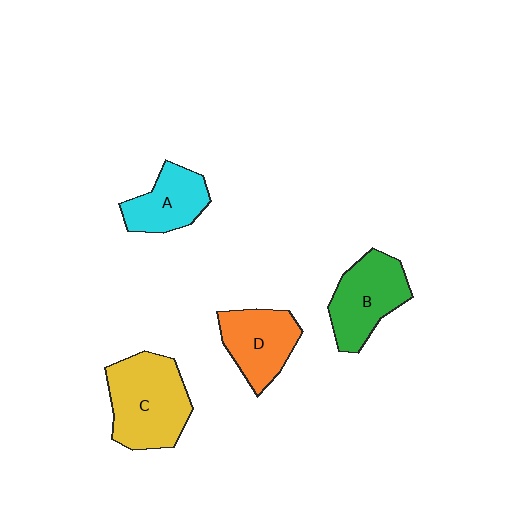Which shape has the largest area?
Shape C (yellow).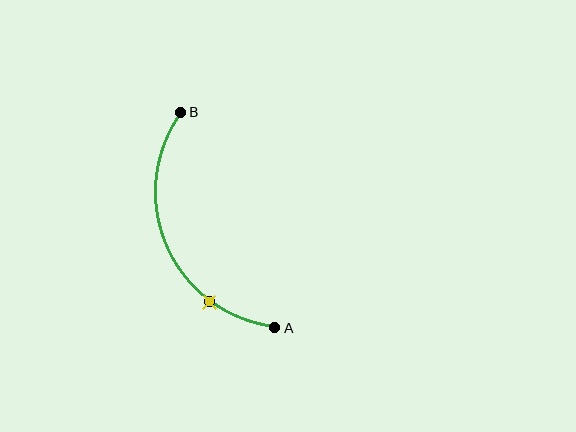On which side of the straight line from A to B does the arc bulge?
The arc bulges to the left of the straight line connecting A and B.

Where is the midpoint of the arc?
The arc midpoint is the point on the curve farthest from the straight line joining A and B. It sits to the left of that line.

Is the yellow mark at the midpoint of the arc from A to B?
No. The yellow mark lies on the arc but is closer to endpoint A. The arc midpoint would be at the point on the curve equidistant along the arc from both A and B.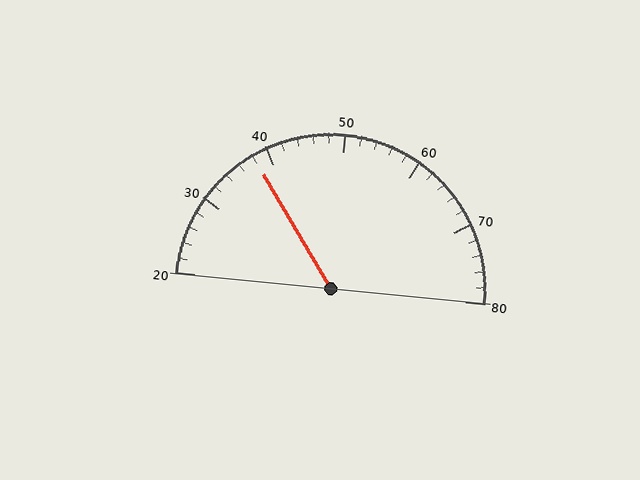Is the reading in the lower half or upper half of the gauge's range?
The reading is in the lower half of the range (20 to 80).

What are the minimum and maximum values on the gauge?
The gauge ranges from 20 to 80.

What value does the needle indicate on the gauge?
The needle indicates approximately 38.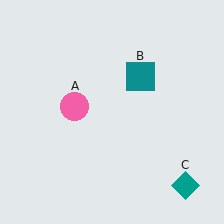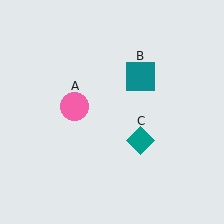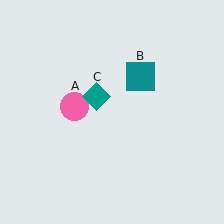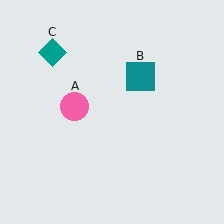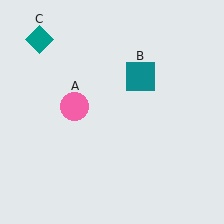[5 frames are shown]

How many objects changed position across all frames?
1 object changed position: teal diamond (object C).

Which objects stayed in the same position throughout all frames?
Pink circle (object A) and teal square (object B) remained stationary.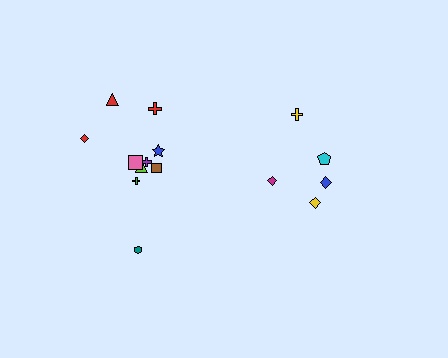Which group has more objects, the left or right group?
The left group.